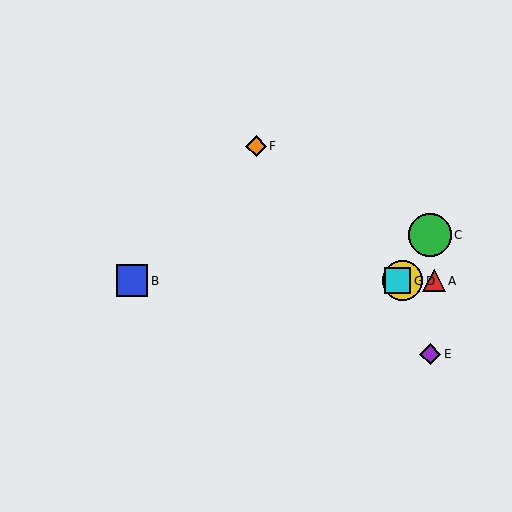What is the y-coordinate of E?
Object E is at y≈354.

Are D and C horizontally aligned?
No, D is at y≈281 and C is at y≈235.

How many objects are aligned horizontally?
4 objects (A, B, D, G) are aligned horizontally.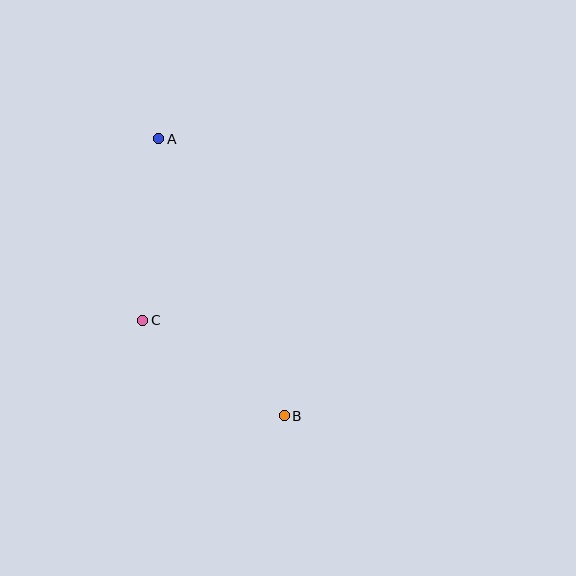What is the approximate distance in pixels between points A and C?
The distance between A and C is approximately 182 pixels.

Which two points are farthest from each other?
Points A and B are farthest from each other.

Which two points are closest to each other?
Points B and C are closest to each other.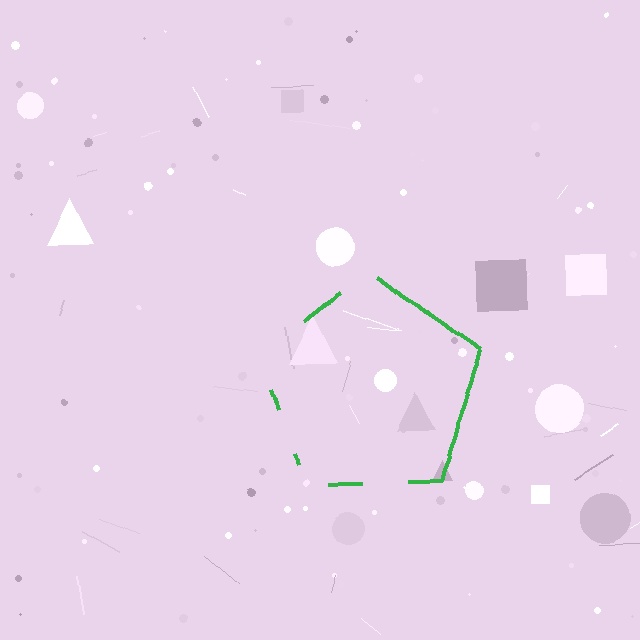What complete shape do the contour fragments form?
The contour fragments form a pentagon.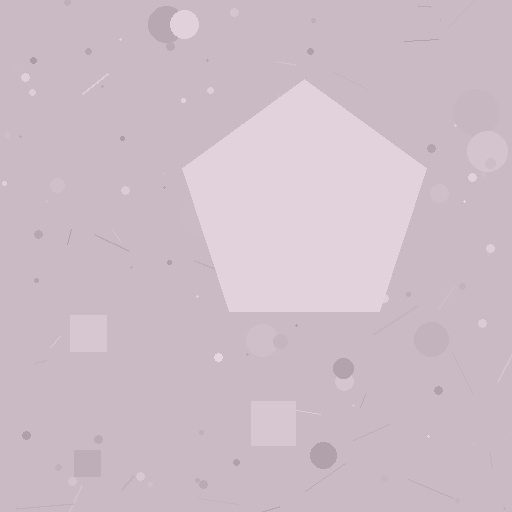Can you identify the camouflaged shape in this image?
The camouflaged shape is a pentagon.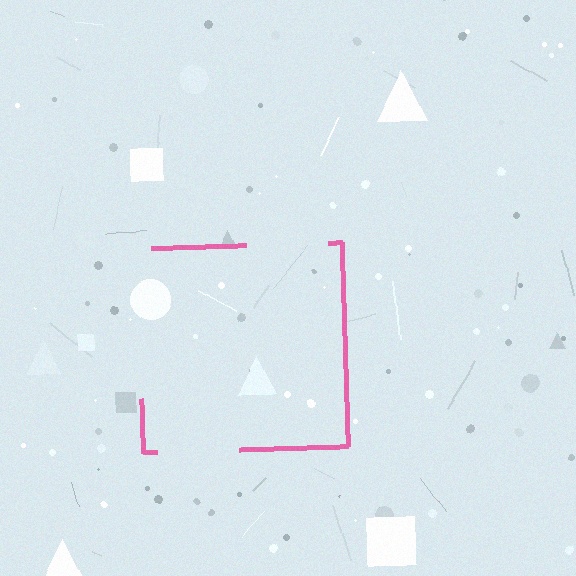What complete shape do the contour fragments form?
The contour fragments form a square.